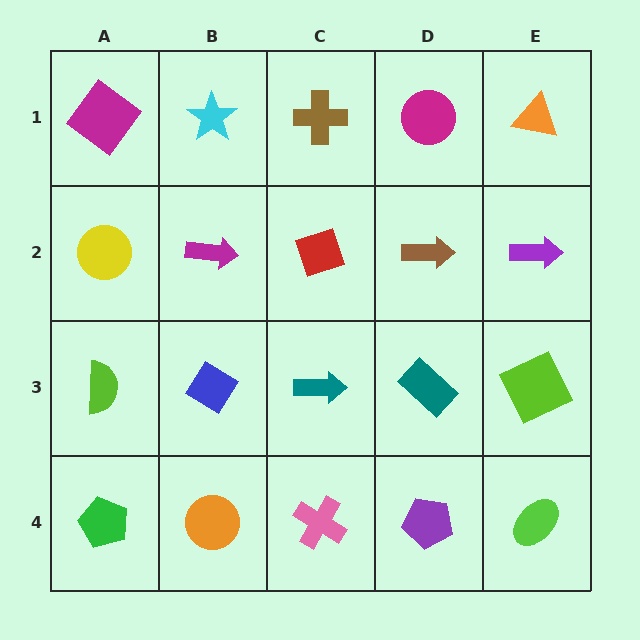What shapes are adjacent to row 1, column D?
A brown arrow (row 2, column D), a brown cross (row 1, column C), an orange triangle (row 1, column E).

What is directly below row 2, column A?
A lime semicircle.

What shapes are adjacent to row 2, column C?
A brown cross (row 1, column C), a teal arrow (row 3, column C), a magenta arrow (row 2, column B), a brown arrow (row 2, column D).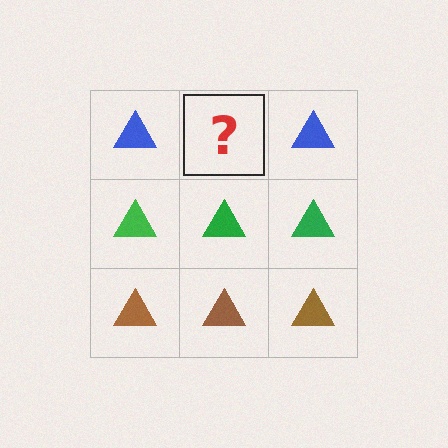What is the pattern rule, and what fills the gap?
The rule is that each row has a consistent color. The gap should be filled with a blue triangle.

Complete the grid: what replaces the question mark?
The question mark should be replaced with a blue triangle.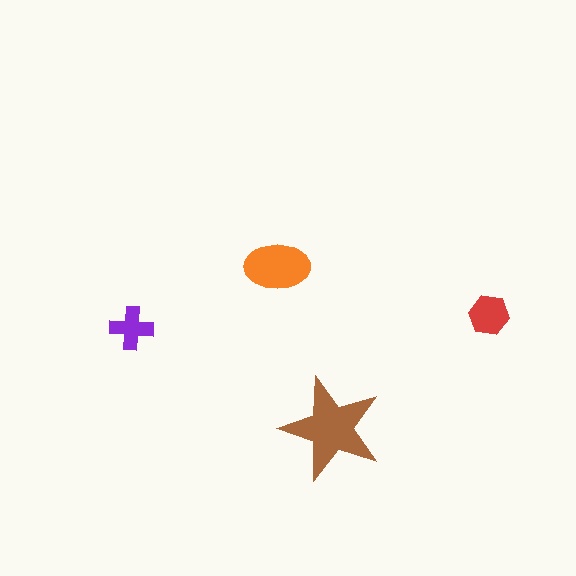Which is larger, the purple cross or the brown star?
The brown star.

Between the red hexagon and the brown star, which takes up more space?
The brown star.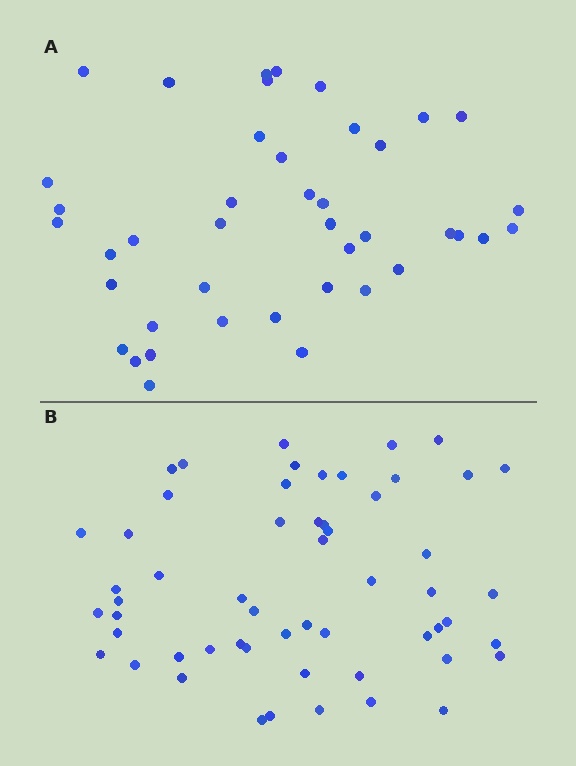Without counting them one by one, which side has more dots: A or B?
Region B (the bottom region) has more dots.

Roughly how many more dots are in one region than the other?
Region B has approximately 15 more dots than region A.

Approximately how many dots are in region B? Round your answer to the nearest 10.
About 60 dots. (The exact count is 56, which rounds to 60.)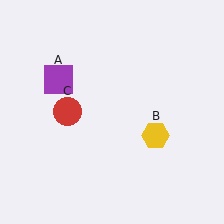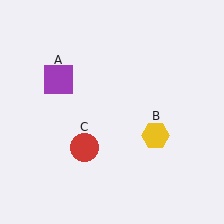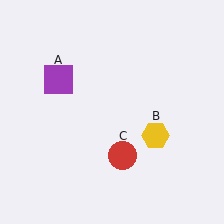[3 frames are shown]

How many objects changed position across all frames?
1 object changed position: red circle (object C).